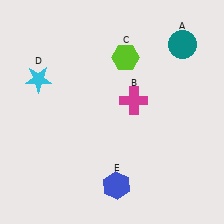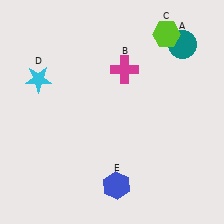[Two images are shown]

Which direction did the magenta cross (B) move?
The magenta cross (B) moved up.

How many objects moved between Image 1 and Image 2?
2 objects moved between the two images.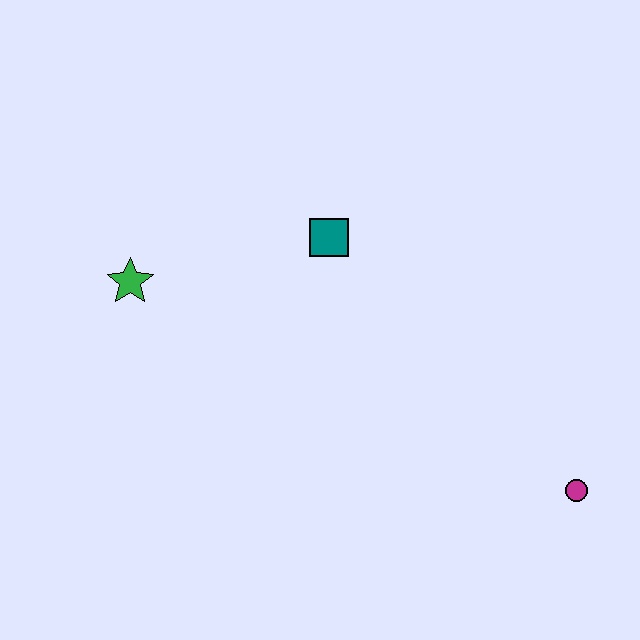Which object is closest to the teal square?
The green star is closest to the teal square.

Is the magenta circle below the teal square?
Yes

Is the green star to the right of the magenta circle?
No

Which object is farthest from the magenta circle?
The green star is farthest from the magenta circle.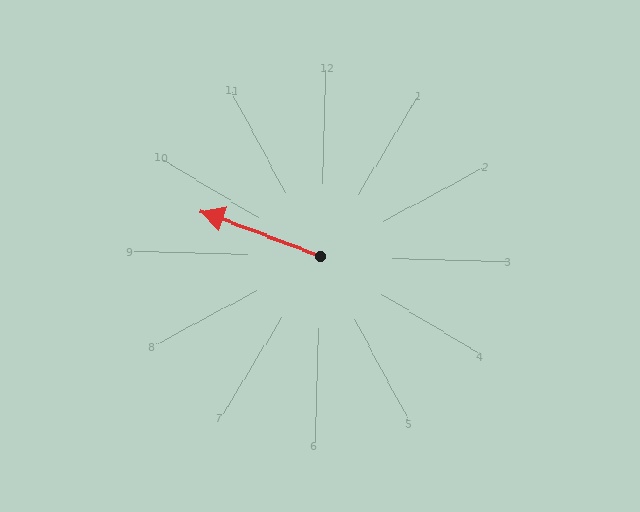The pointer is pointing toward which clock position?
Roughly 10 o'clock.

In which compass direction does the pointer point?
West.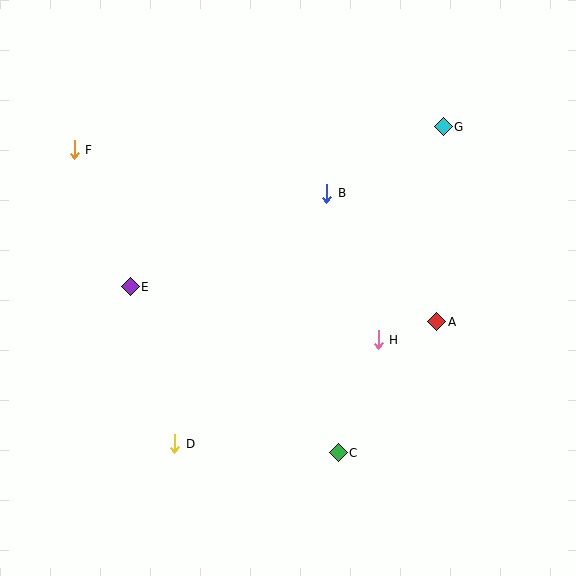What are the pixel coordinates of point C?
Point C is at (338, 453).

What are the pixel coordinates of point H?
Point H is at (378, 340).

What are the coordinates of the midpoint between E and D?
The midpoint between E and D is at (153, 365).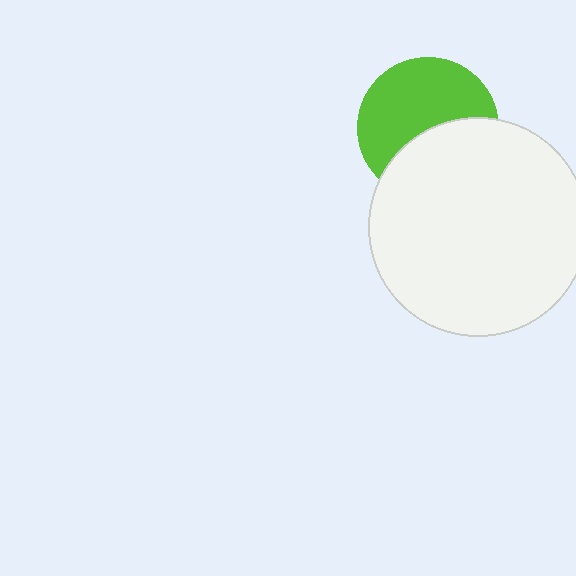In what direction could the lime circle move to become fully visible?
The lime circle could move up. That would shift it out from behind the white circle entirely.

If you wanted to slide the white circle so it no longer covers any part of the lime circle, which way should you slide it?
Slide it down — that is the most direct way to separate the two shapes.